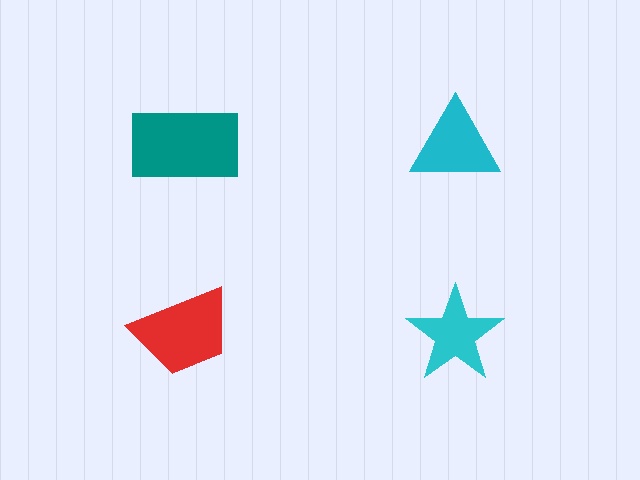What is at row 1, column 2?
A cyan triangle.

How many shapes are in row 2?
2 shapes.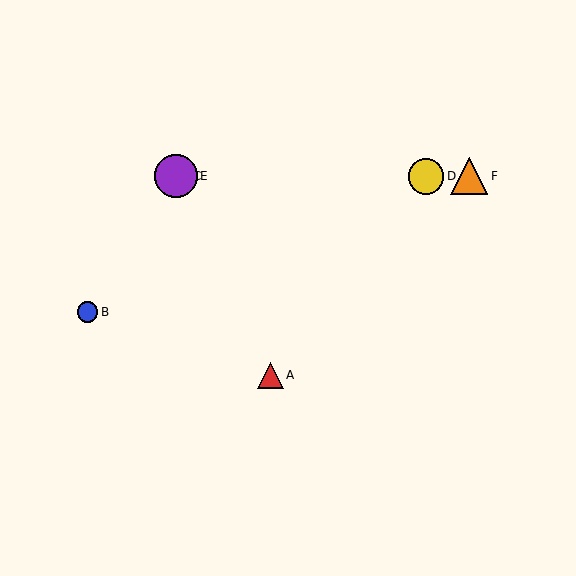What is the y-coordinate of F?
Object F is at y≈176.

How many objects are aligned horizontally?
4 objects (C, D, E, F) are aligned horizontally.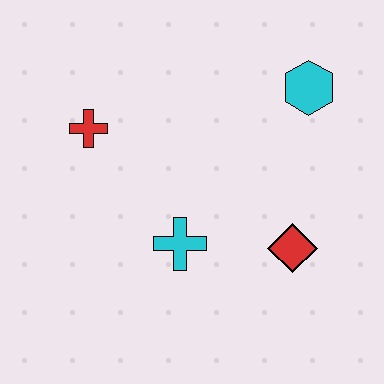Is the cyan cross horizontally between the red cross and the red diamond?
Yes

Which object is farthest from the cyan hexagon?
The red cross is farthest from the cyan hexagon.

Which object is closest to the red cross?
The cyan cross is closest to the red cross.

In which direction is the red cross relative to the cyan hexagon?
The red cross is to the left of the cyan hexagon.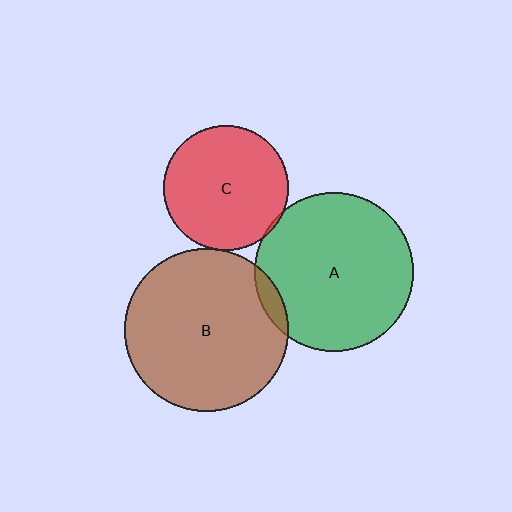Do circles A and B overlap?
Yes.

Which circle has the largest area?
Circle B (brown).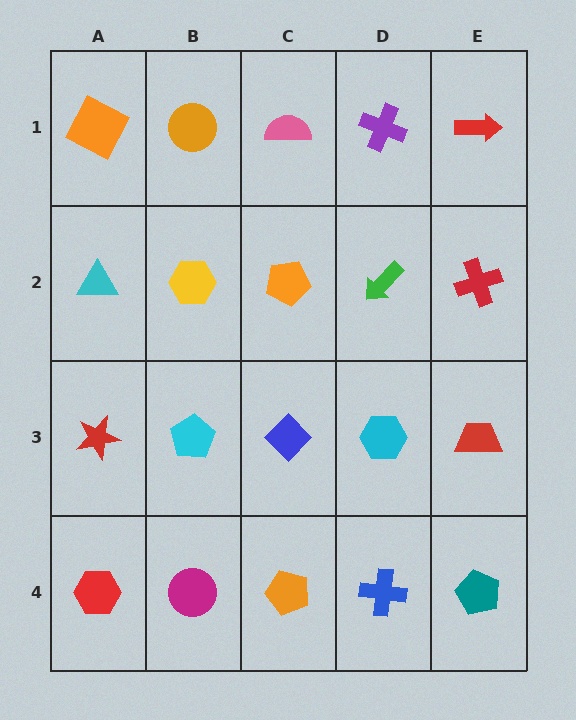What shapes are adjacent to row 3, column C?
An orange pentagon (row 2, column C), an orange pentagon (row 4, column C), a cyan pentagon (row 3, column B), a cyan hexagon (row 3, column D).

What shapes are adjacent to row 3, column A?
A cyan triangle (row 2, column A), a red hexagon (row 4, column A), a cyan pentagon (row 3, column B).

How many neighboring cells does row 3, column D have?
4.